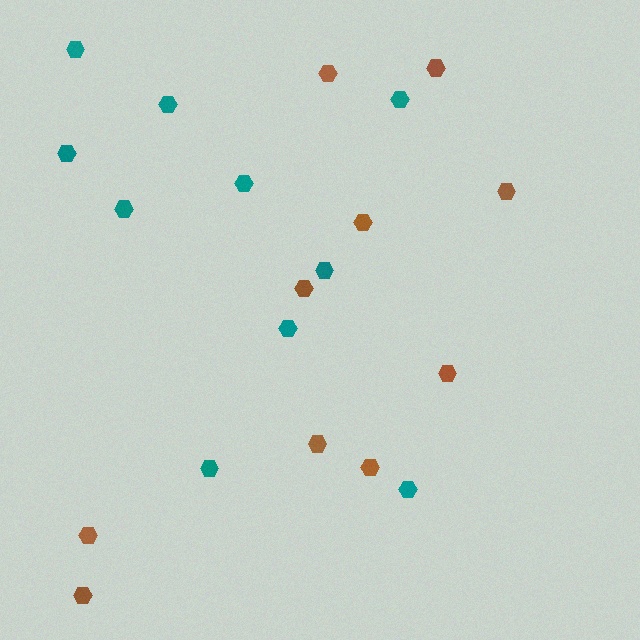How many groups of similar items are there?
There are 2 groups: one group of teal hexagons (10) and one group of brown hexagons (10).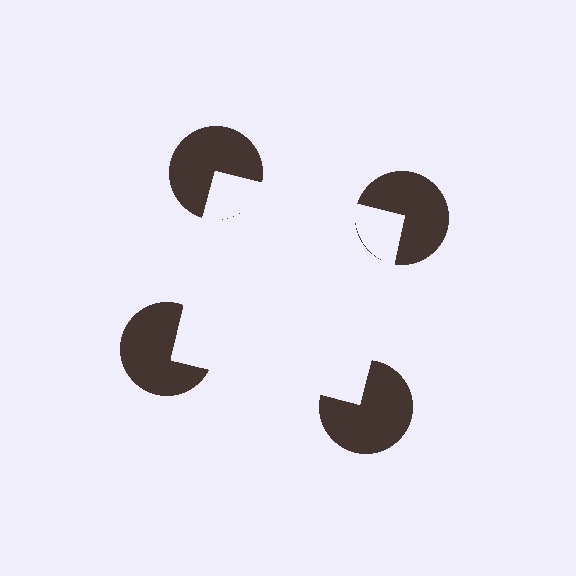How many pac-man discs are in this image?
There are 4 — one at each vertex of the illusory square.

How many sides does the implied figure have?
4 sides.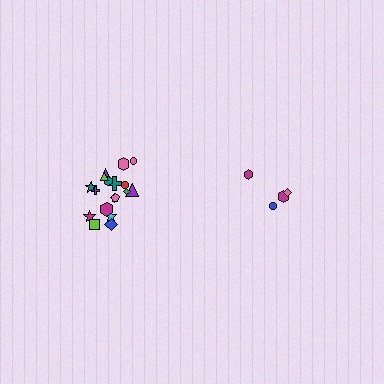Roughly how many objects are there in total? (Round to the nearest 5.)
Roughly 20 objects in total.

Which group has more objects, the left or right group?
The left group.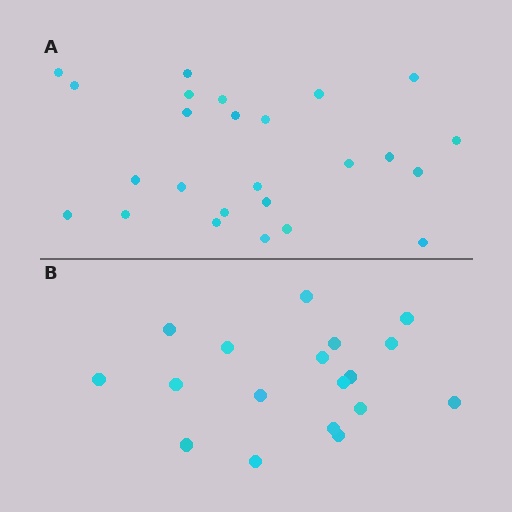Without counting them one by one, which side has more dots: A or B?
Region A (the top region) has more dots.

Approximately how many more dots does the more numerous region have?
Region A has roughly 8 or so more dots than region B.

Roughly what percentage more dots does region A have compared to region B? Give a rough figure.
About 40% more.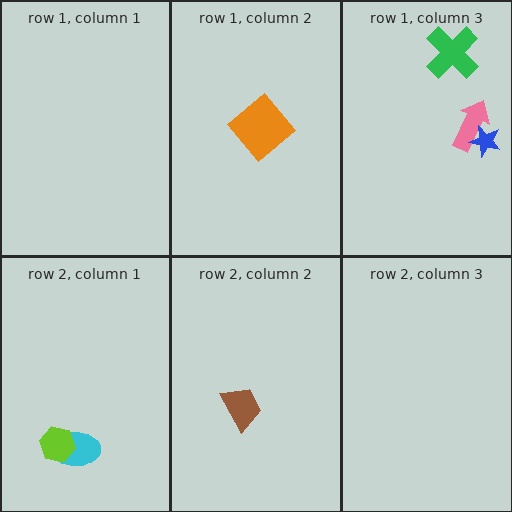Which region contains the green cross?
The row 1, column 3 region.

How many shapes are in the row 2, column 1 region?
2.